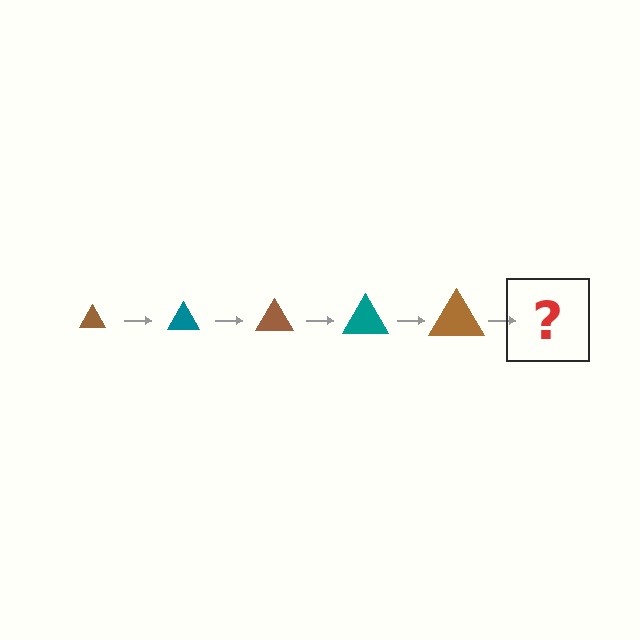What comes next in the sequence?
The next element should be a teal triangle, larger than the previous one.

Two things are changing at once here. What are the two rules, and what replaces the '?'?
The two rules are that the triangle grows larger each step and the color cycles through brown and teal. The '?' should be a teal triangle, larger than the previous one.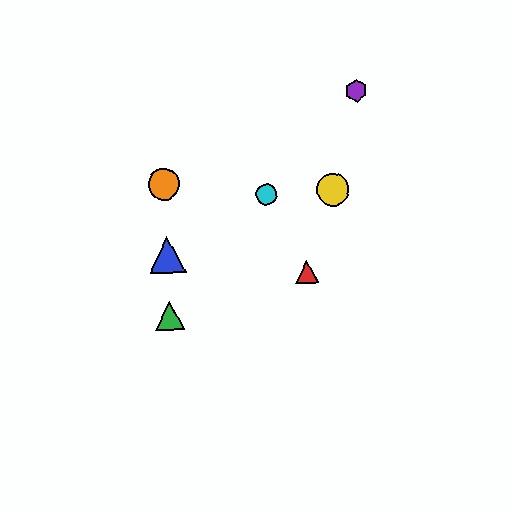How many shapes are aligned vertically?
3 shapes (the blue triangle, the green triangle, the orange circle) are aligned vertically.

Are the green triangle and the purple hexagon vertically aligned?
No, the green triangle is at x≈170 and the purple hexagon is at x≈356.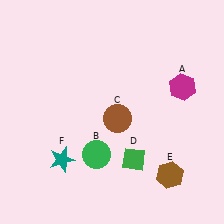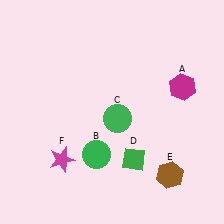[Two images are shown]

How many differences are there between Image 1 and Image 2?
There are 2 differences between the two images.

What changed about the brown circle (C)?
In Image 1, C is brown. In Image 2, it changed to green.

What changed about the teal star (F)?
In Image 1, F is teal. In Image 2, it changed to magenta.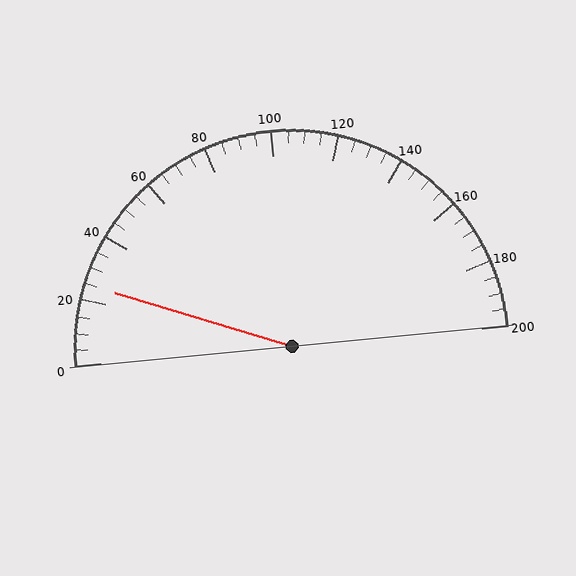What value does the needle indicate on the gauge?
The needle indicates approximately 25.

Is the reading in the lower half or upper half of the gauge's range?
The reading is in the lower half of the range (0 to 200).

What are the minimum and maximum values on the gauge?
The gauge ranges from 0 to 200.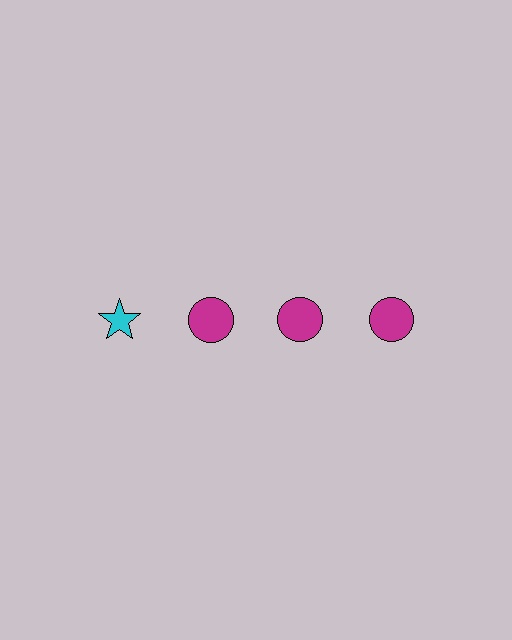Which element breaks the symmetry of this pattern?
The cyan star in the top row, leftmost column breaks the symmetry. All other shapes are magenta circles.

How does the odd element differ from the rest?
It differs in both color (cyan instead of magenta) and shape (star instead of circle).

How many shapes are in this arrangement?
There are 4 shapes arranged in a grid pattern.